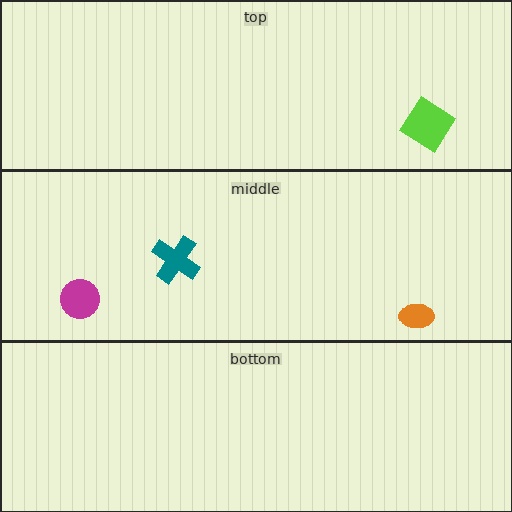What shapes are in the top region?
The lime diamond.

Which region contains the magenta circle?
The middle region.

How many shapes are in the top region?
1.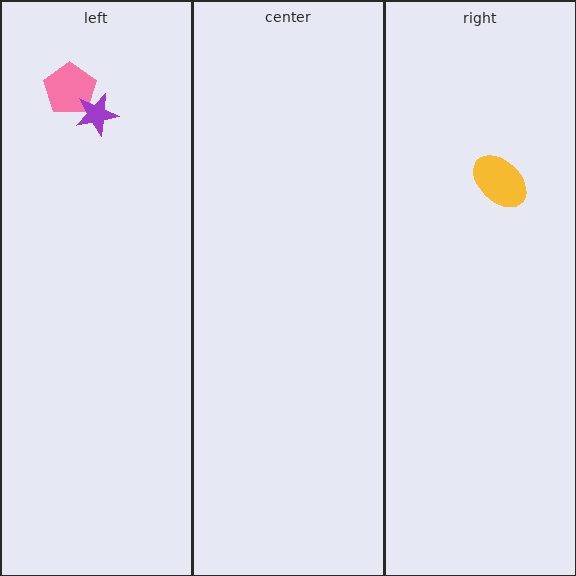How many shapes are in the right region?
1.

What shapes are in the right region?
The yellow ellipse.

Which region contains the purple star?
The left region.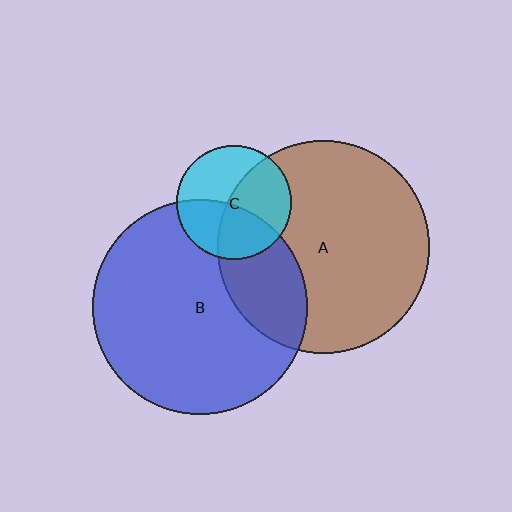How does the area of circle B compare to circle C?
Approximately 3.5 times.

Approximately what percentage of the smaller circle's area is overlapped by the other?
Approximately 50%.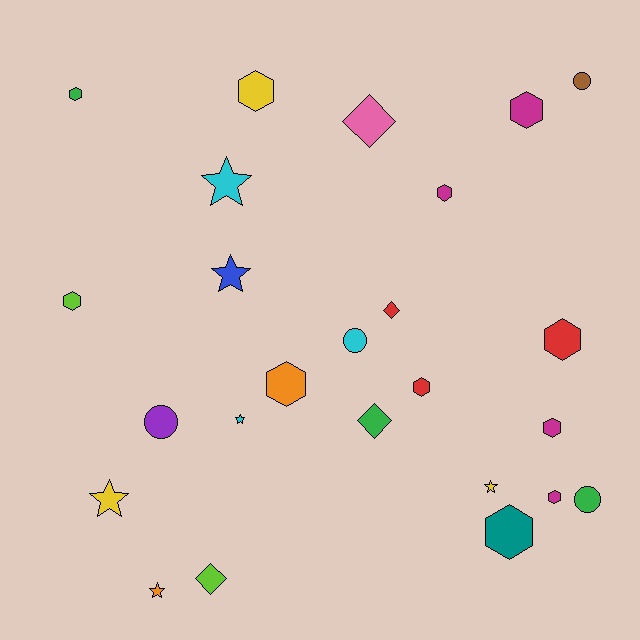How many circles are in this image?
There are 4 circles.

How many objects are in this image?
There are 25 objects.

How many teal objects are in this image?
There is 1 teal object.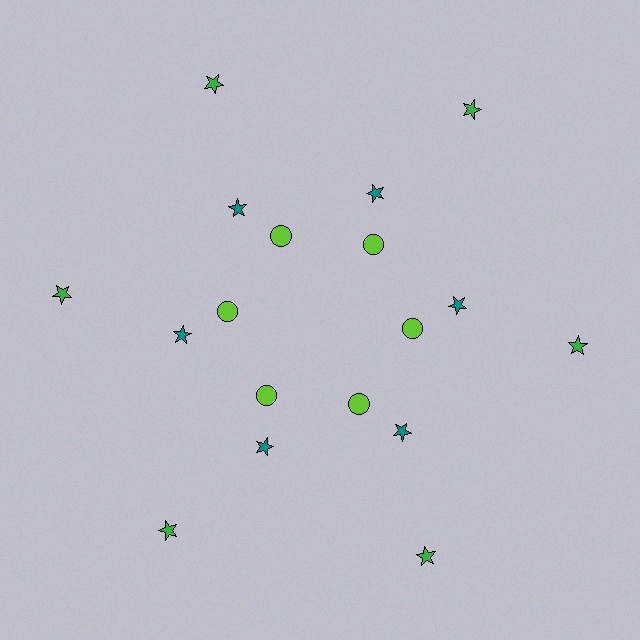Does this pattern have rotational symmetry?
Yes, this pattern has 6-fold rotational symmetry. It looks the same after rotating 60 degrees around the center.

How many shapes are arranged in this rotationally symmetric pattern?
There are 18 shapes, arranged in 6 groups of 3.